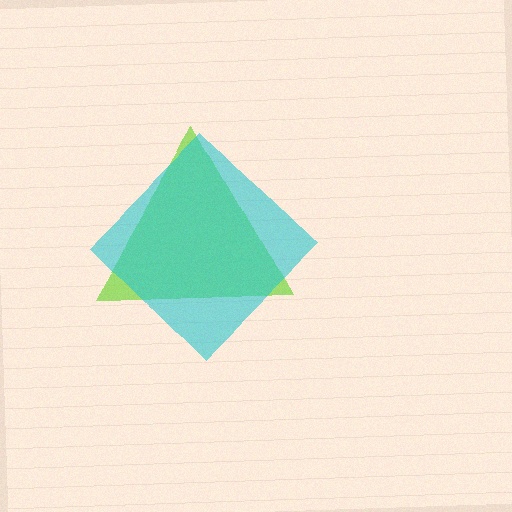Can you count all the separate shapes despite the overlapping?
Yes, there are 2 separate shapes.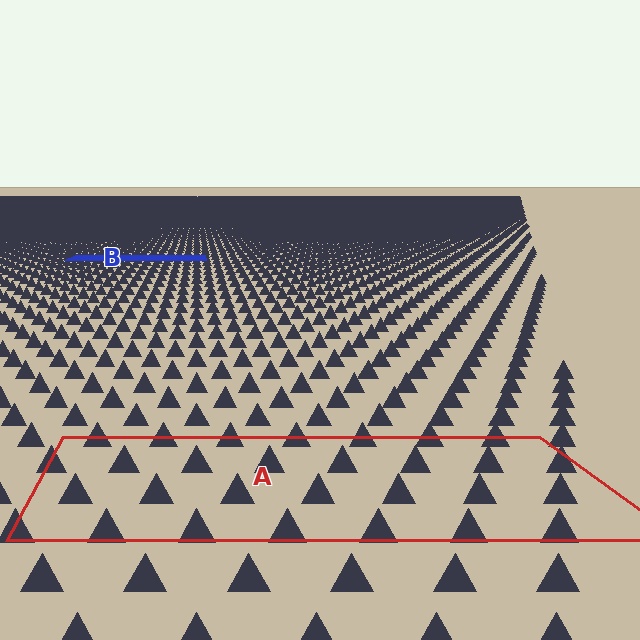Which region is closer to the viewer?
Region A is closer. The texture elements there are larger and more spread out.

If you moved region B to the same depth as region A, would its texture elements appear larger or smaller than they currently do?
They would appear larger. At a closer depth, the same texture elements are projected at a bigger on-screen size.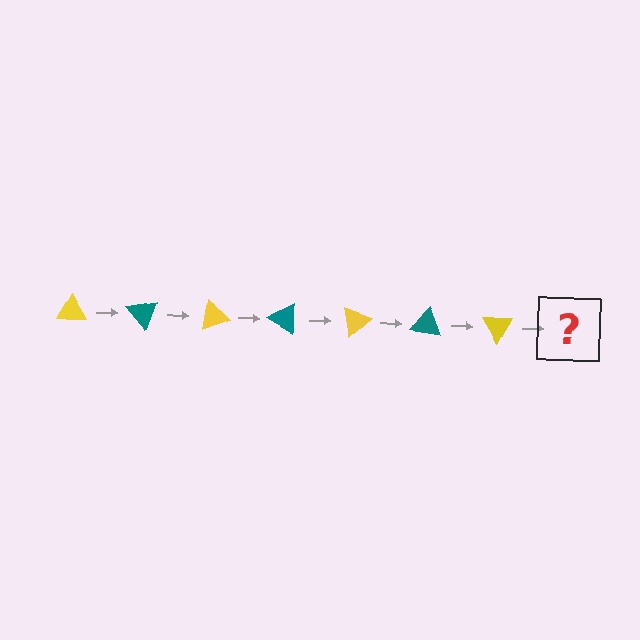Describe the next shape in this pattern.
It should be a teal triangle, rotated 350 degrees from the start.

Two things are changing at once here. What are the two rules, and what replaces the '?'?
The two rules are that it rotates 50 degrees each step and the color cycles through yellow and teal. The '?' should be a teal triangle, rotated 350 degrees from the start.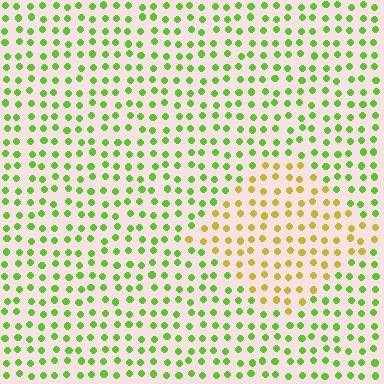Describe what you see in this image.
The image is filled with small lime elements in a uniform arrangement. A diamond-shaped region is visible where the elements are tinted to a slightly different hue, forming a subtle color boundary.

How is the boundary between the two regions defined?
The boundary is defined purely by a slight shift in hue (about 49 degrees). Spacing, size, and orientation are identical on both sides.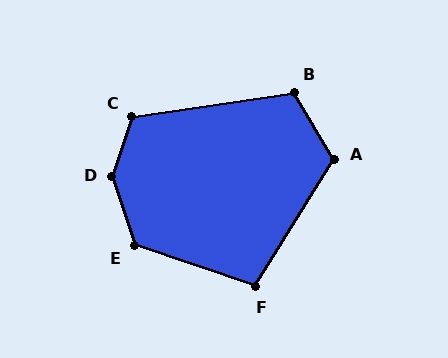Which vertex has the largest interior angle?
D, at approximately 145 degrees.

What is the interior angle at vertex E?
Approximately 126 degrees (obtuse).